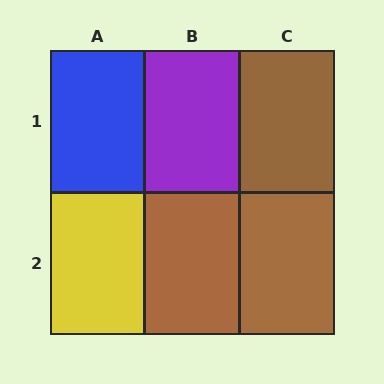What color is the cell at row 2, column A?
Yellow.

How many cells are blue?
1 cell is blue.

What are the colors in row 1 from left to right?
Blue, purple, brown.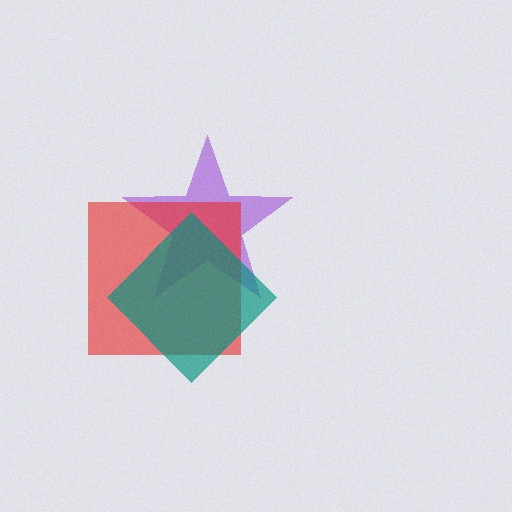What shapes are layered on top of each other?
The layered shapes are: a purple star, a red square, a teal diamond.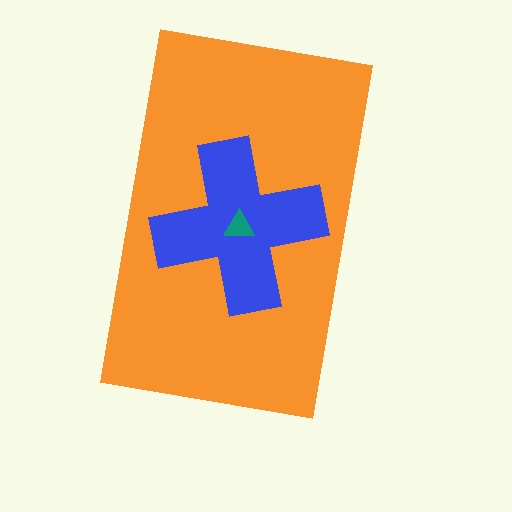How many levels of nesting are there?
3.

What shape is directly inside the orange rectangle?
The blue cross.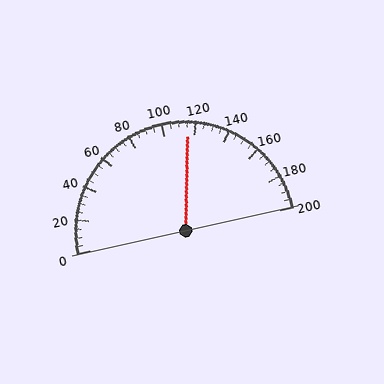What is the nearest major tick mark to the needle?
The nearest major tick mark is 120.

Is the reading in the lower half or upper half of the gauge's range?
The reading is in the upper half of the range (0 to 200).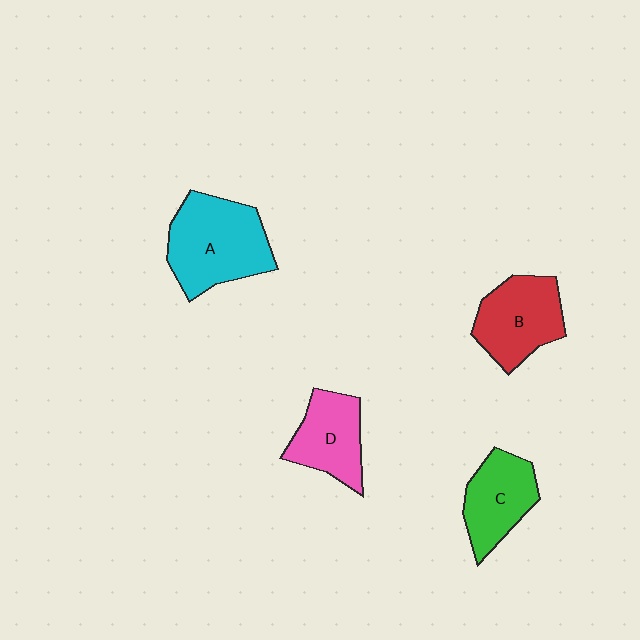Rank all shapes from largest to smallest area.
From largest to smallest: A (cyan), B (red), C (green), D (pink).